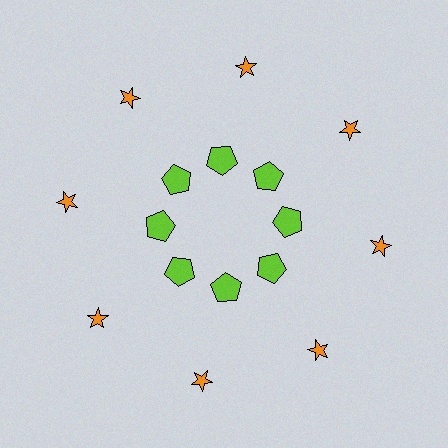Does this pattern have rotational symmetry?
Yes, this pattern has 8-fold rotational symmetry. It looks the same after rotating 45 degrees around the center.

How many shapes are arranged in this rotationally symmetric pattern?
There are 16 shapes, arranged in 8 groups of 2.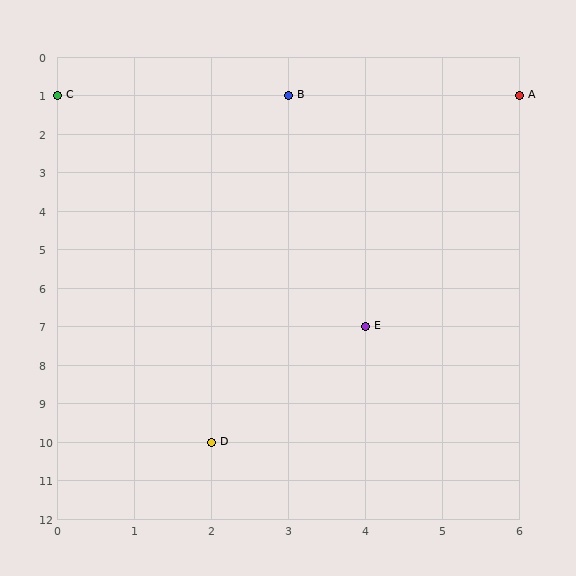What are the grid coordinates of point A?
Point A is at grid coordinates (6, 1).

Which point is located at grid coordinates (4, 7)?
Point E is at (4, 7).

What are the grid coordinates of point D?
Point D is at grid coordinates (2, 10).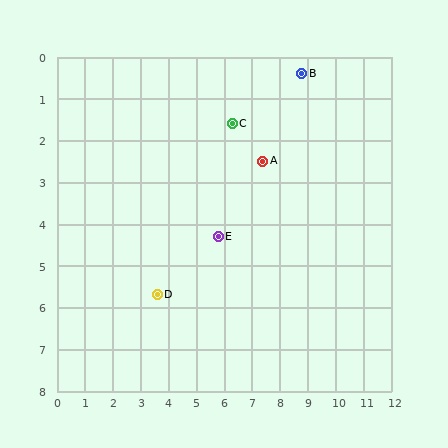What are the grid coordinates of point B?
Point B is at approximately (8.8, 0.4).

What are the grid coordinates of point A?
Point A is at approximately (7.4, 2.5).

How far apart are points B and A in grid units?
Points B and A are about 2.5 grid units apart.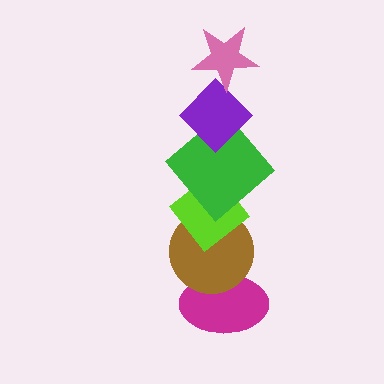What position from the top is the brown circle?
The brown circle is 5th from the top.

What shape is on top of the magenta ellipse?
The brown circle is on top of the magenta ellipse.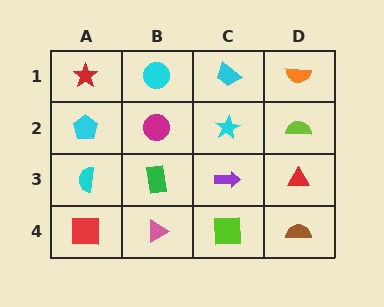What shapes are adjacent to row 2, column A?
A red star (row 1, column A), a cyan semicircle (row 3, column A), a magenta circle (row 2, column B).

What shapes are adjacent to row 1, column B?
A magenta circle (row 2, column B), a red star (row 1, column A), a cyan trapezoid (row 1, column C).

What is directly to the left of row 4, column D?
A lime square.